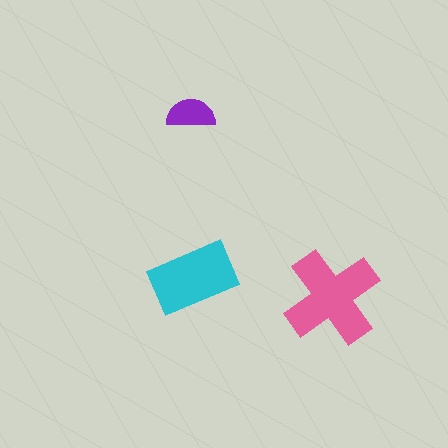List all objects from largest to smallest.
The pink cross, the cyan rectangle, the purple semicircle.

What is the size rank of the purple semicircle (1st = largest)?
3rd.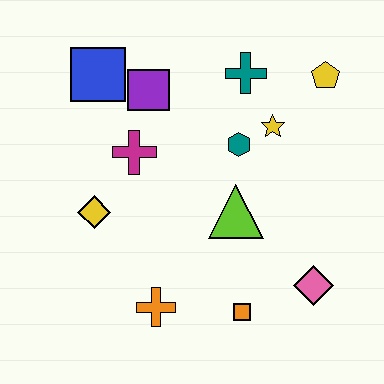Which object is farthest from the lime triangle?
The blue square is farthest from the lime triangle.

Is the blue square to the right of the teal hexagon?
No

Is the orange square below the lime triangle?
Yes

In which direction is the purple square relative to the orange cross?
The purple square is above the orange cross.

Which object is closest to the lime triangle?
The teal hexagon is closest to the lime triangle.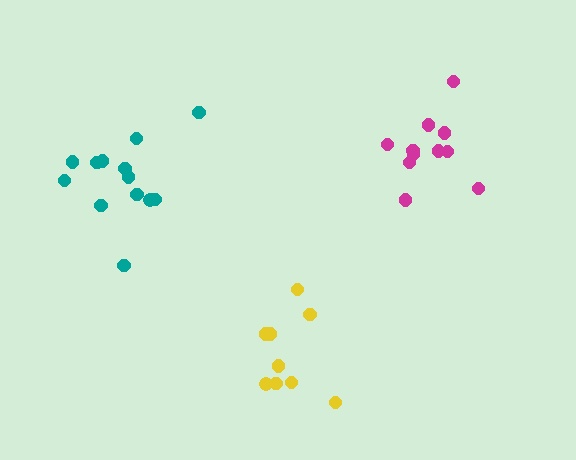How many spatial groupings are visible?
There are 3 spatial groupings.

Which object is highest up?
The magenta cluster is topmost.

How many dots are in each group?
Group 1: 9 dots, Group 2: 11 dots, Group 3: 13 dots (33 total).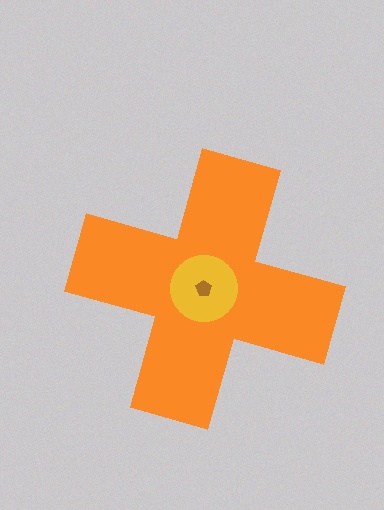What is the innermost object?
The brown pentagon.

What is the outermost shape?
The orange cross.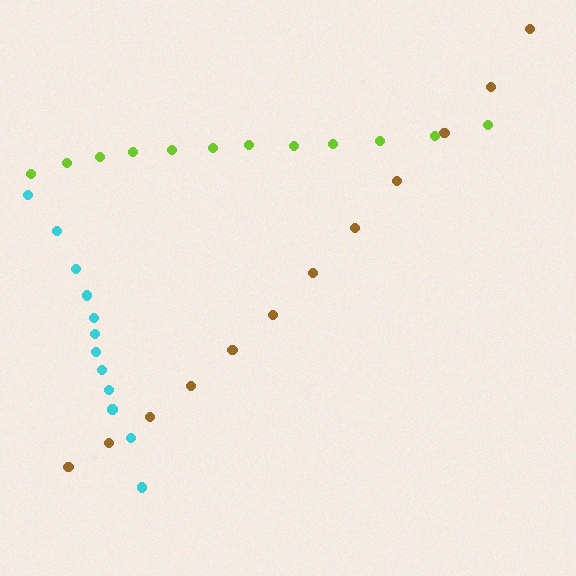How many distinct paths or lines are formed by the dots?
There are 3 distinct paths.